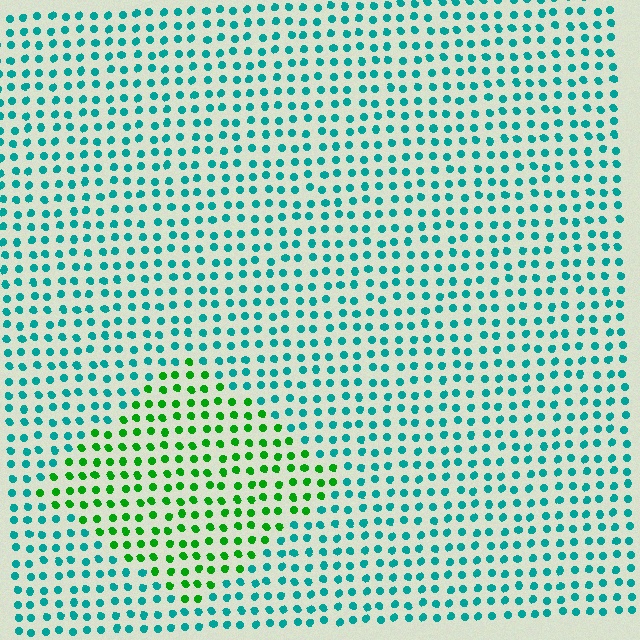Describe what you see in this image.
The image is filled with small teal elements in a uniform arrangement. A diamond-shaped region is visible where the elements are tinted to a slightly different hue, forming a subtle color boundary.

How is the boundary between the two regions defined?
The boundary is defined purely by a slight shift in hue (about 52 degrees). Spacing, size, and orientation are identical on both sides.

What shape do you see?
I see a diamond.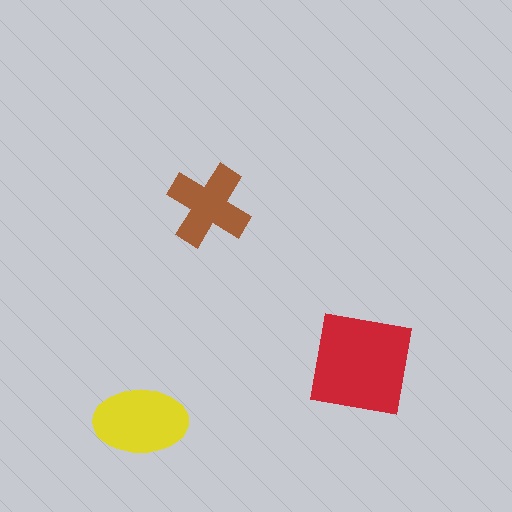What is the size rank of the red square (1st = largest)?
1st.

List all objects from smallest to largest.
The brown cross, the yellow ellipse, the red square.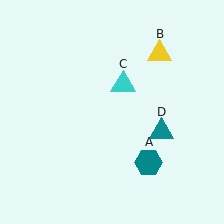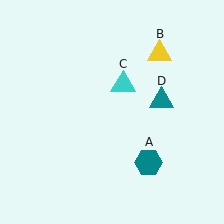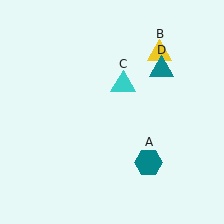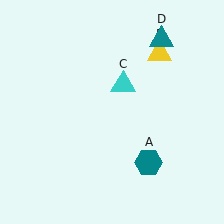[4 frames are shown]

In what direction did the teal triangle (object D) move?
The teal triangle (object D) moved up.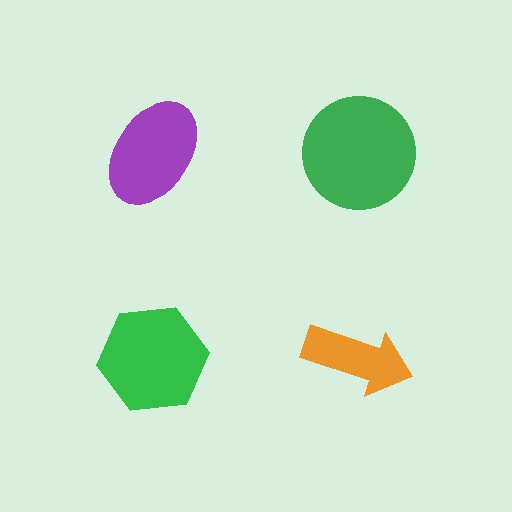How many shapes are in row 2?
2 shapes.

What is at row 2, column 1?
A green hexagon.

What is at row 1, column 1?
A purple ellipse.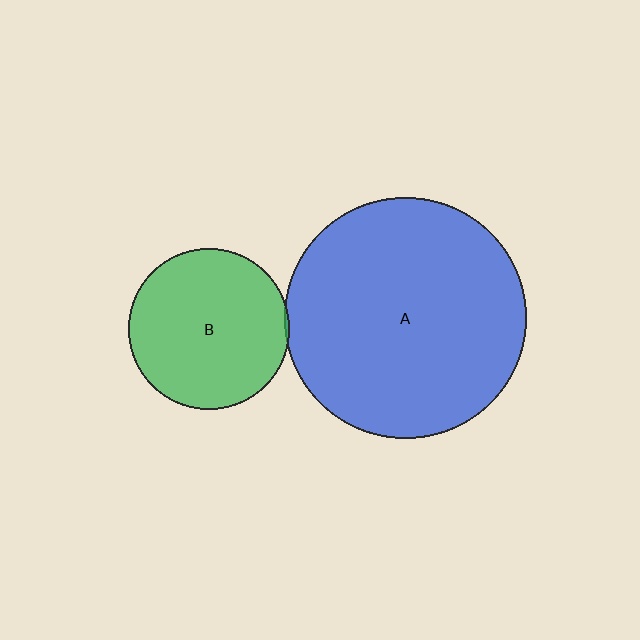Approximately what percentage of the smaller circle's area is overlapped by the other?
Approximately 5%.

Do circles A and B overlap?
Yes.